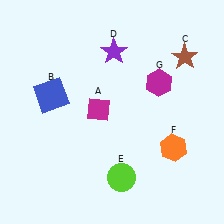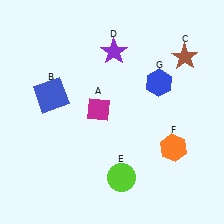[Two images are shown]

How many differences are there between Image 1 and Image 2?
There is 1 difference between the two images.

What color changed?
The hexagon (G) changed from magenta in Image 1 to blue in Image 2.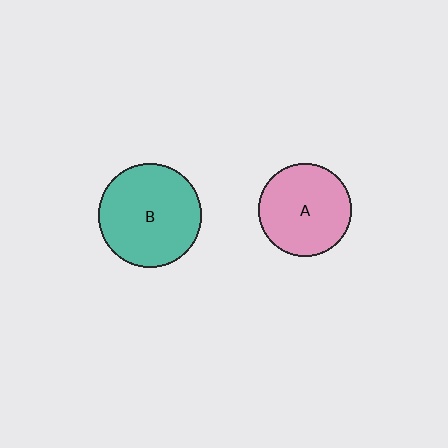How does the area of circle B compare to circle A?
Approximately 1.2 times.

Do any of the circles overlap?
No, none of the circles overlap.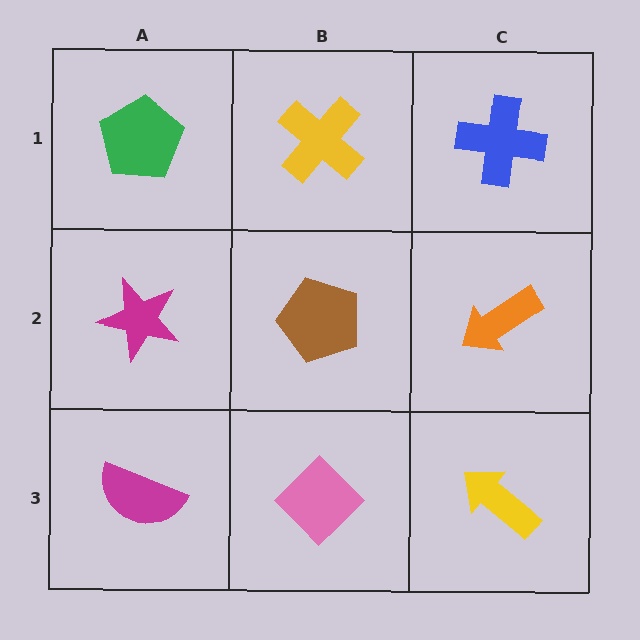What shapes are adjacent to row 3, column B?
A brown pentagon (row 2, column B), a magenta semicircle (row 3, column A), a yellow arrow (row 3, column C).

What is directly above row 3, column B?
A brown pentagon.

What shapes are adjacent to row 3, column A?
A magenta star (row 2, column A), a pink diamond (row 3, column B).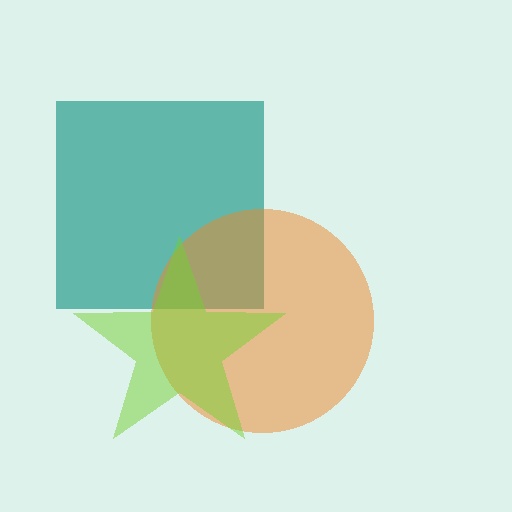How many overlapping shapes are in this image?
There are 3 overlapping shapes in the image.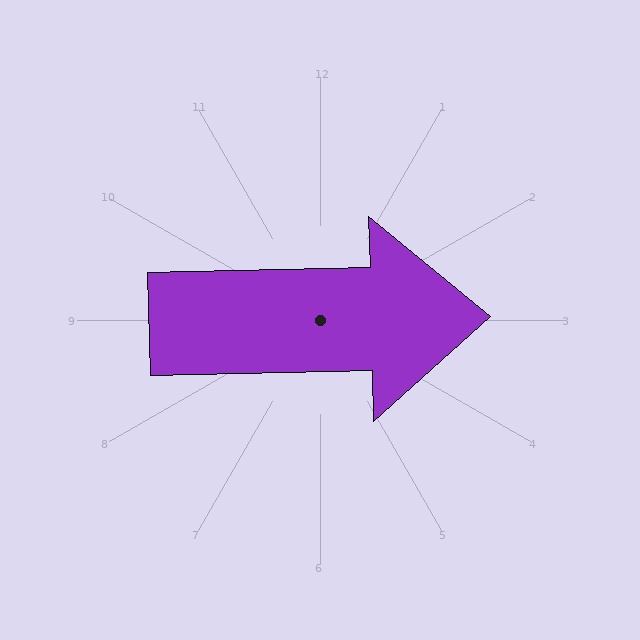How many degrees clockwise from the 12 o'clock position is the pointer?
Approximately 89 degrees.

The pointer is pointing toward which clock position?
Roughly 3 o'clock.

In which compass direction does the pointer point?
East.